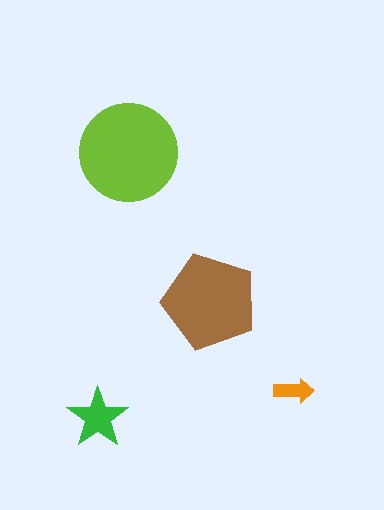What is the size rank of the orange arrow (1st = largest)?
4th.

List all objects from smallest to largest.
The orange arrow, the green star, the brown pentagon, the lime circle.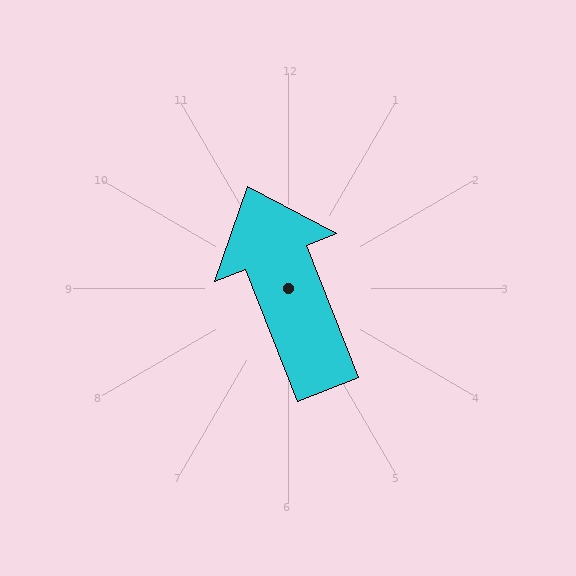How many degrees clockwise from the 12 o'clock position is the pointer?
Approximately 338 degrees.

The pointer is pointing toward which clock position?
Roughly 11 o'clock.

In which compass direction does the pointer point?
North.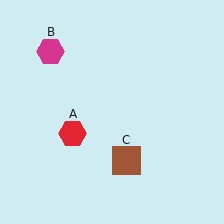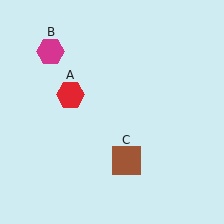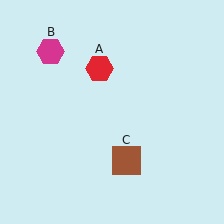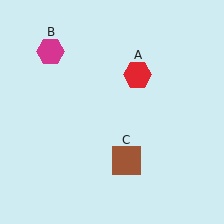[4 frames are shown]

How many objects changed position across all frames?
1 object changed position: red hexagon (object A).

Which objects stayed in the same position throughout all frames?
Magenta hexagon (object B) and brown square (object C) remained stationary.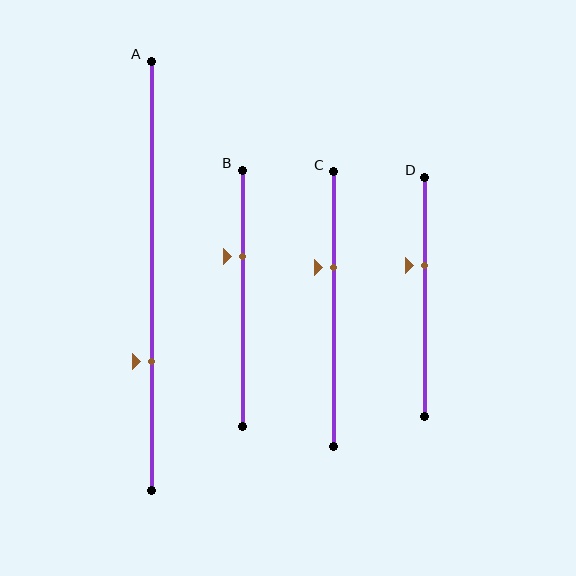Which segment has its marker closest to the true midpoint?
Segment D has its marker closest to the true midpoint.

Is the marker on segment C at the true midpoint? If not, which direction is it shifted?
No, the marker on segment C is shifted upward by about 15% of the segment length.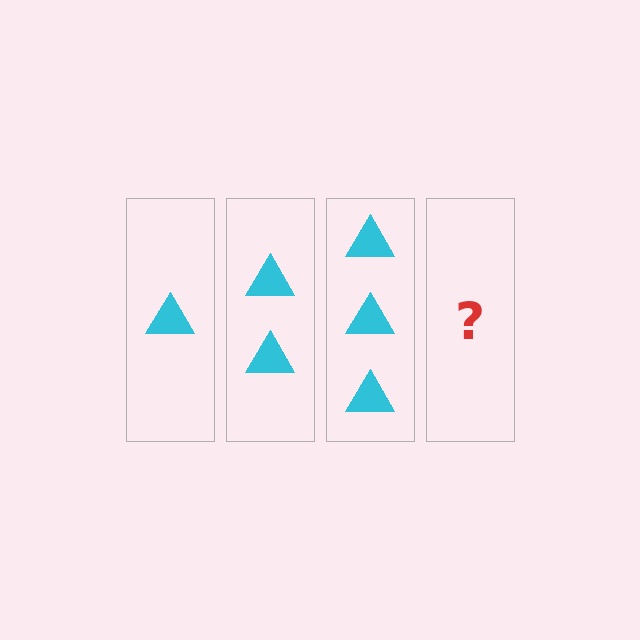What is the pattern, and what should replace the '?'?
The pattern is that each step adds one more triangle. The '?' should be 4 triangles.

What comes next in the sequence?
The next element should be 4 triangles.